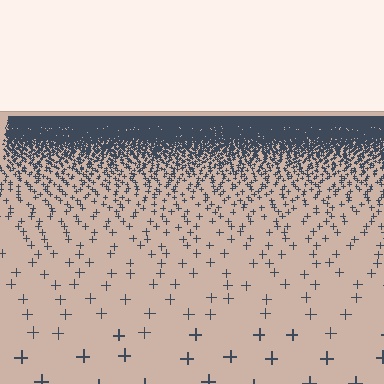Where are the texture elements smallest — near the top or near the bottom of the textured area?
Near the top.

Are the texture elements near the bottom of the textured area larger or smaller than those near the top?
Larger. Near the bottom, elements are closer to the viewer and appear at a bigger on-screen size.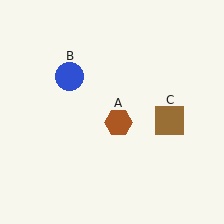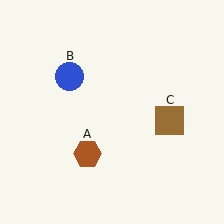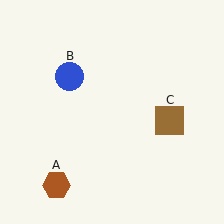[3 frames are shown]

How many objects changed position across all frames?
1 object changed position: brown hexagon (object A).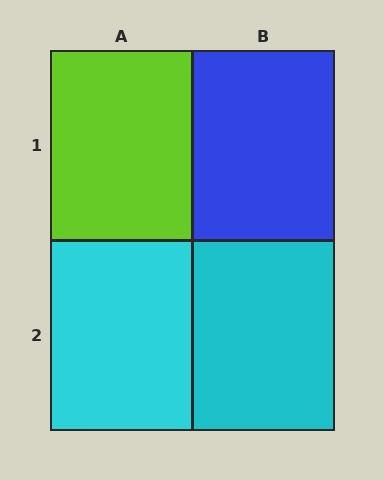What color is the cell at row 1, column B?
Blue.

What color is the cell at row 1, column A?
Lime.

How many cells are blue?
1 cell is blue.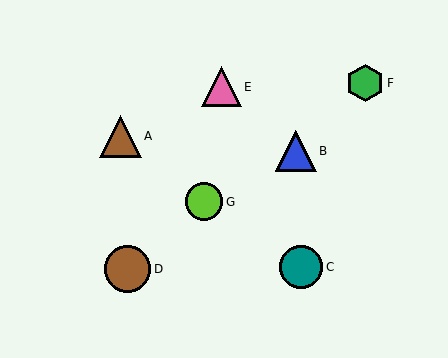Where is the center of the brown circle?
The center of the brown circle is at (127, 269).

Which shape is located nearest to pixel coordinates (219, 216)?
The lime circle (labeled G) at (204, 202) is nearest to that location.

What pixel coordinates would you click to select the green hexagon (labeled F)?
Click at (365, 83) to select the green hexagon F.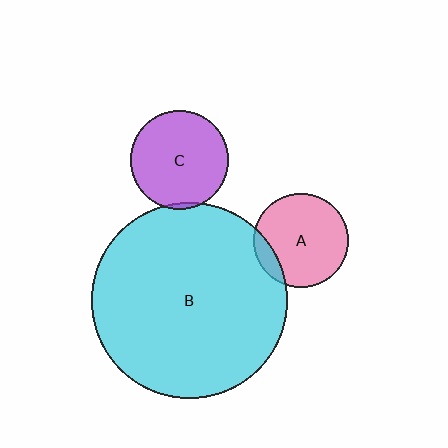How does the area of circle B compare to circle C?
Approximately 3.9 times.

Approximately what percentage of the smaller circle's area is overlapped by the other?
Approximately 5%.